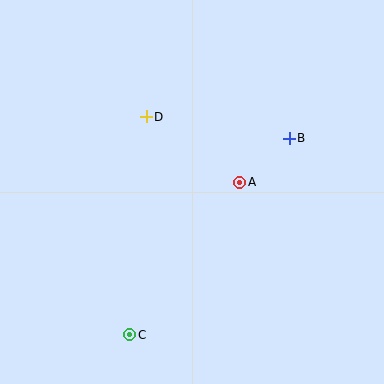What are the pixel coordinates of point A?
Point A is at (240, 182).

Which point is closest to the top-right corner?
Point B is closest to the top-right corner.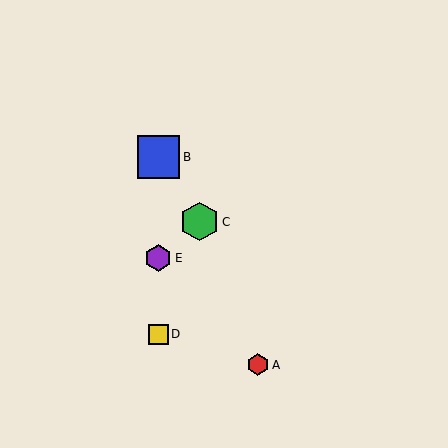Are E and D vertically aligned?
Yes, both are at x≈158.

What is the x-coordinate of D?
Object D is at x≈158.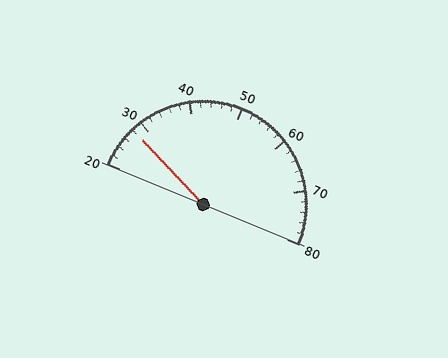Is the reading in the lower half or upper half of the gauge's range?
The reading is in the lower half of the range (20 to 80).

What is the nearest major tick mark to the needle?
The nearest major tick mark is 30.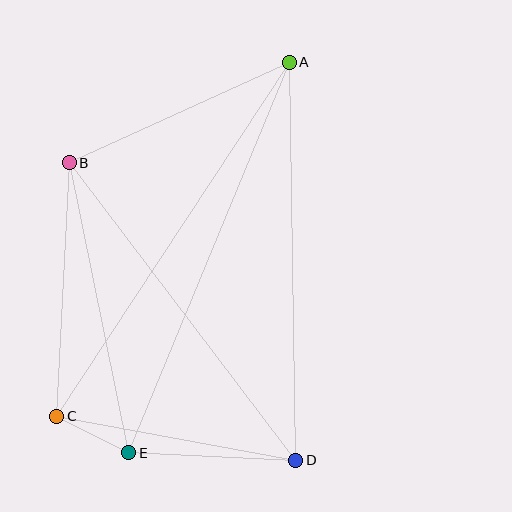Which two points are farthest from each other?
Points A and C are farthest from each other.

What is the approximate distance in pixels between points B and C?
The distance between B and C is approximately 254 pixels.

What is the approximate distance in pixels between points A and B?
The distance between A and B is approximately 242 pixels.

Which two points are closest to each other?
Points C and E are closest to each other.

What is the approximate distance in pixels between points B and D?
The distance between B and D is approximately 374 pixels.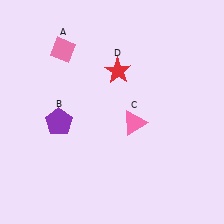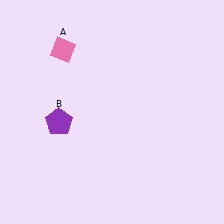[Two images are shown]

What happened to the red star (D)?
The red star (D) was removed in Image 2. It was in the top-right area of Image 1.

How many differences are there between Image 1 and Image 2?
There are 2 differences between the two images.